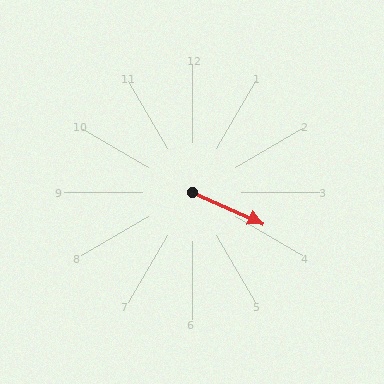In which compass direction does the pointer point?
Southeast.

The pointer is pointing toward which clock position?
Roughly 4 o'clock.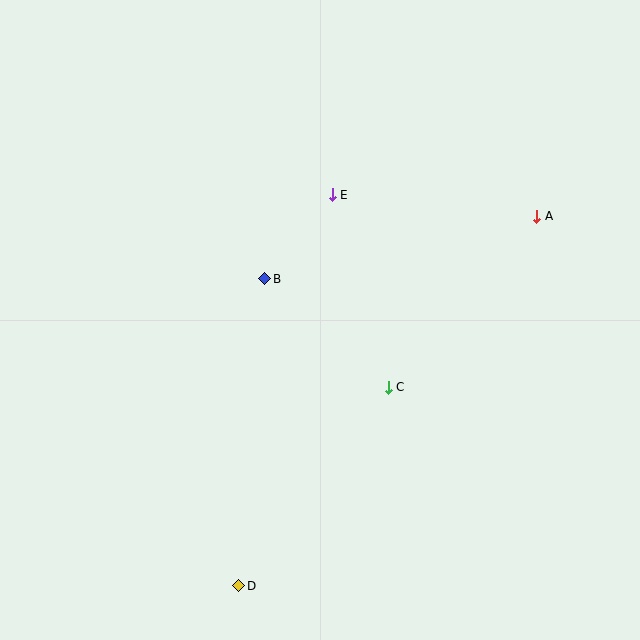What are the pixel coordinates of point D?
Point D is at (239, 586).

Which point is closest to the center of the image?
Point B at (265, 279) is closest to the center.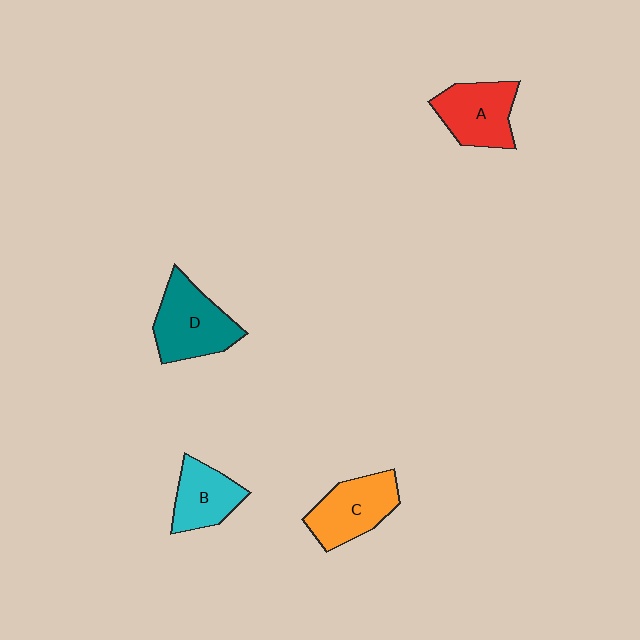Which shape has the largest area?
Shape D (teal).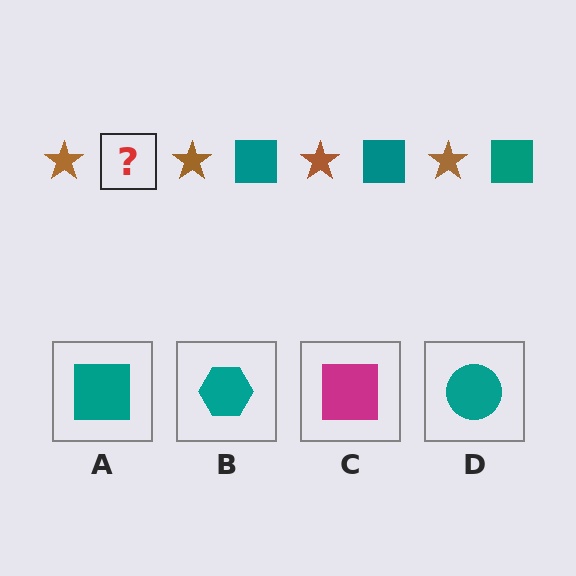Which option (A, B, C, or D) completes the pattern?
A.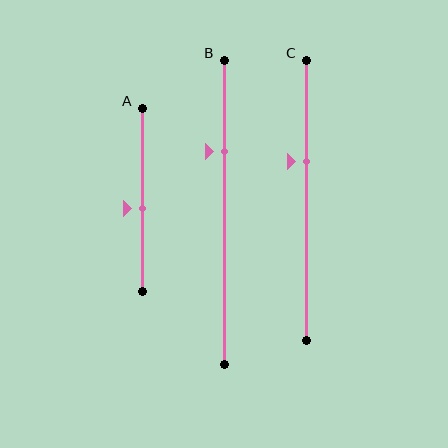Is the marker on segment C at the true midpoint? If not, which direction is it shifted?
No, the marker on segment C is shifted upward by about 14% of the segment length.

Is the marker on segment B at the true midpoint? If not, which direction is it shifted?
No, the marker on segment B is shifted upward by about 20% of the segment length.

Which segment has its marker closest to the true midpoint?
Segment A has its marker closest to the true midpoint.